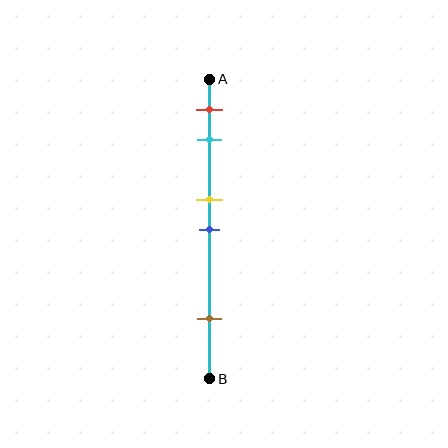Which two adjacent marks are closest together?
The yellow and blue marks are the closest adjacent pair.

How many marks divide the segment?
There are 5 marks dividing the segment.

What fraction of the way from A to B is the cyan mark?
The cyan mark is approximately 20% (0.2) of the way from A to B.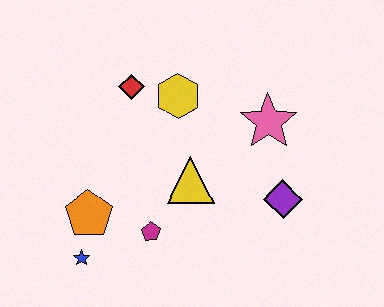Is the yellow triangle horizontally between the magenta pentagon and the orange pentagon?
No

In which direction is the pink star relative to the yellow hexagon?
The pink star is to the right of the yellow hexagon.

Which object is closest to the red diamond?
The yellow hexagon is closest to the red diamond.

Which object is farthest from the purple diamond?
The blue star is farthest from the purple diamond.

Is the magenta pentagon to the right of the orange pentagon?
Yes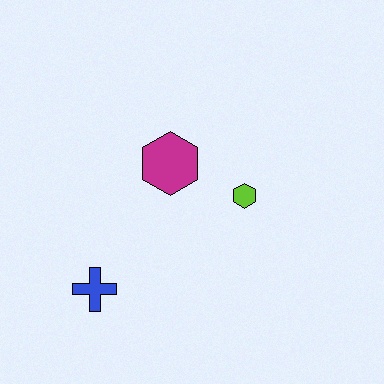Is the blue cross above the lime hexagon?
No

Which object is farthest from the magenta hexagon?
The blue cross is farthest from the magenta hexagon.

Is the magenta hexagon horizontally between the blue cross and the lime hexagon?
Yes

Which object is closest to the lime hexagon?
The magenta hexagon is closest to the lime hexagon.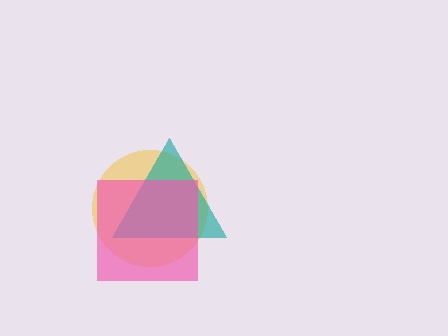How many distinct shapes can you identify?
There are 3 distinct shapes: a yellow circle, a teal triangle, a pink square.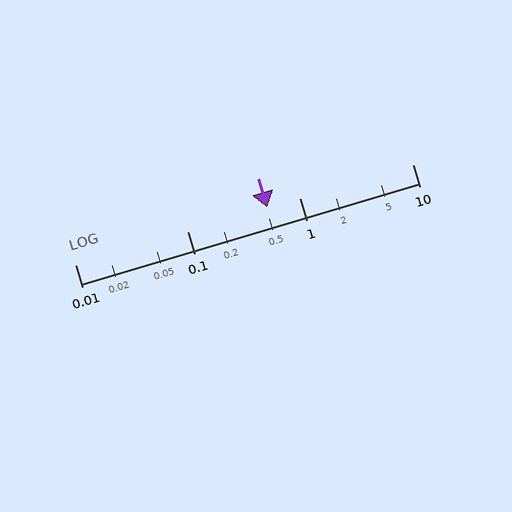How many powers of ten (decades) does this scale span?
The scale spans 3 decades, from 0.01 to 10.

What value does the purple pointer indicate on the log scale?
The pointer indicates approximately 0.51.